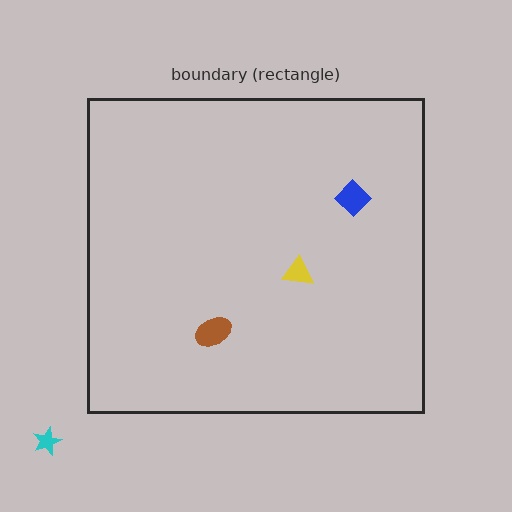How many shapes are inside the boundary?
3 inside, 1 outside.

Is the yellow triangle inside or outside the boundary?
Inside.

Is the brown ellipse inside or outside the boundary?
Inside.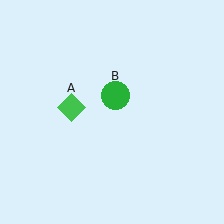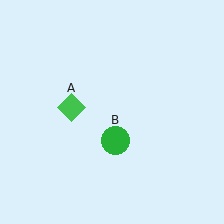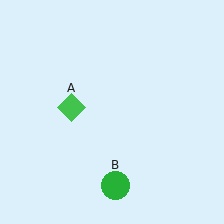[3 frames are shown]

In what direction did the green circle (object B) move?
The green circle (object B) moved down.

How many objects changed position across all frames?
1 object changed position: green circle (object B).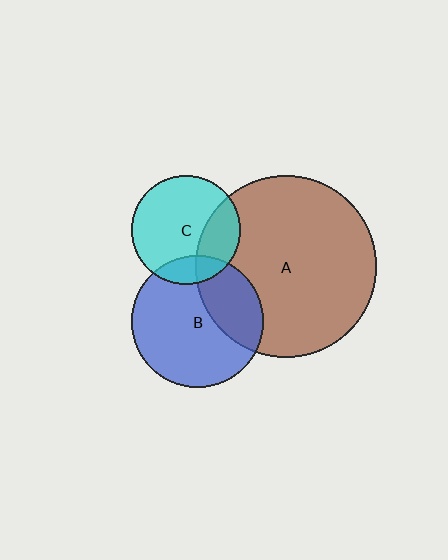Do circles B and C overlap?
Yes.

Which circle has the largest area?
Circle A (brown).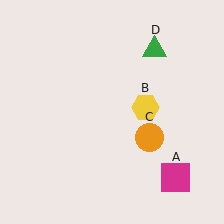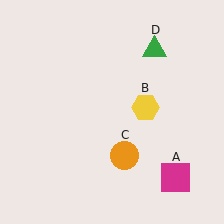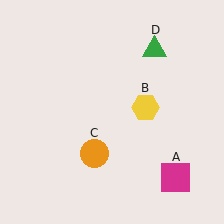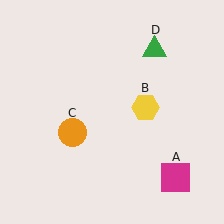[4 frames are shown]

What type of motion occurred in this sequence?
The orange circle (object C) rotated clockwise around the center of the scene.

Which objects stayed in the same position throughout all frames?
Magenta square (object A) and yellow hexagon (object B) and green triangle (object D) remained stationary.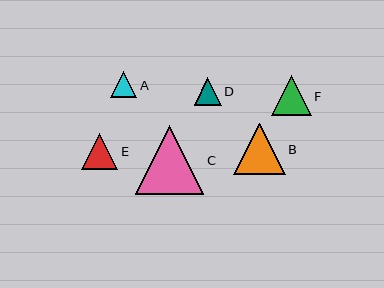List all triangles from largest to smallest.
From largest to smallest: C, B, F, E, D, A.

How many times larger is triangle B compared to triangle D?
Triangle B is approximately 1.9 times the size of triangle D.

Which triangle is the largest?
Triangle C is the largest with a size of approximately 69 pixels.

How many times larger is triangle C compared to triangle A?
Triangle C is approximately 2.6 times the size of triangle A.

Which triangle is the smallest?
Triangle A is the smallest with a size of approximately 26 pixels.